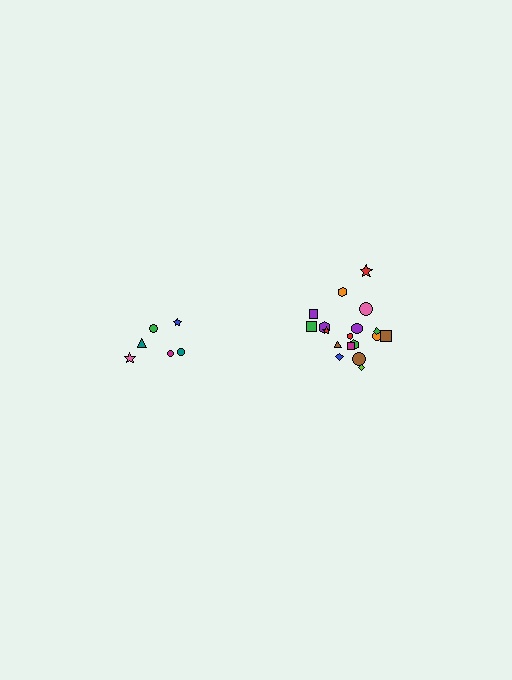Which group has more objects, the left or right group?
The right group.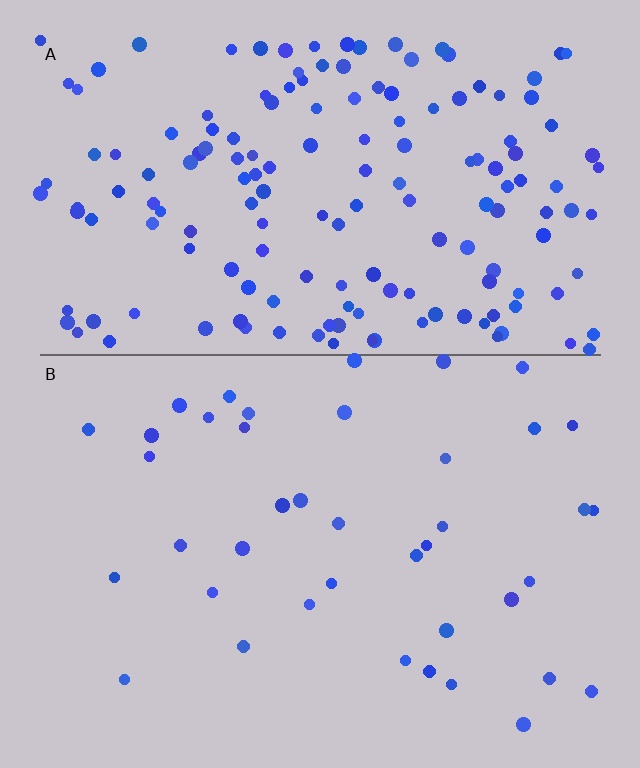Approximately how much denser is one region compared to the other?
Approximately 4.0× — region A over region B.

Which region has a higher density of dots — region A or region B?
A (the top).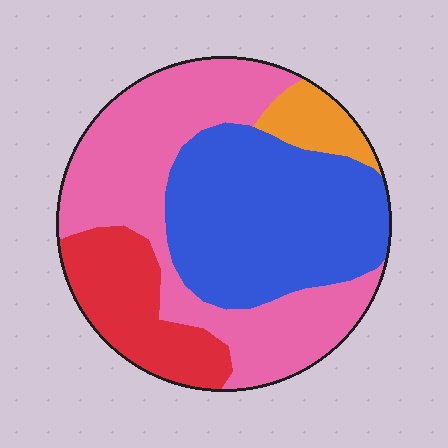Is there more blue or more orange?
Blue.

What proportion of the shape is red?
Red covers roughly 15% of the shape.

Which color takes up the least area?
Orange, at roughly 5%.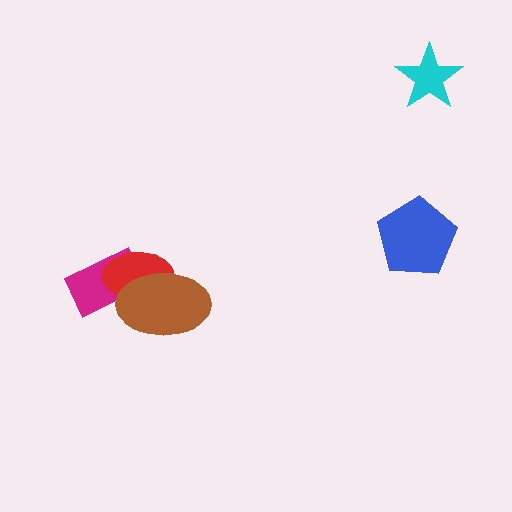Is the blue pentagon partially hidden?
No, no other shape covers it.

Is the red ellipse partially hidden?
Yes, it is partially covered by another shape.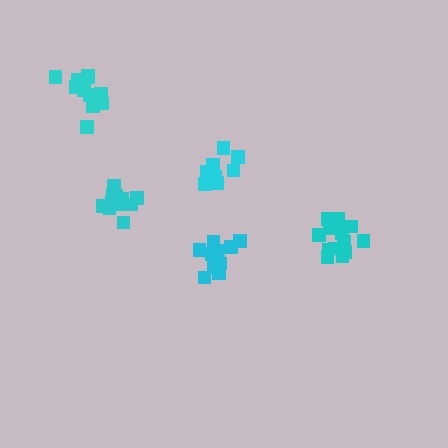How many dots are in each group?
Group 1: 14 dots, Group 2: 8 dots, Group 3: 13 dots, Group 4: 14 dots, Group 5: 12 dots (61 total).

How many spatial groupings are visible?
There are 5 spatial groupings.